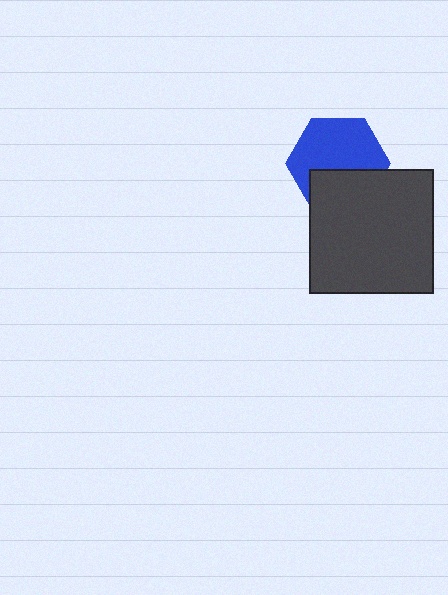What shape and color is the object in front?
The object in front is a dark gray square.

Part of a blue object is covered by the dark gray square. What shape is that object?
It is a hexagon.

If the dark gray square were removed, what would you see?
You would see the complete blue hexagon.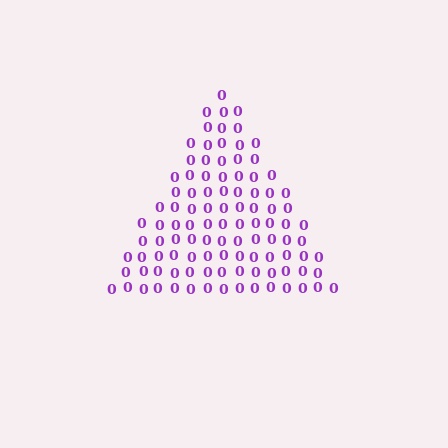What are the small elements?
The small elements are digit 0's.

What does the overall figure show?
The overall figure shows a triangle.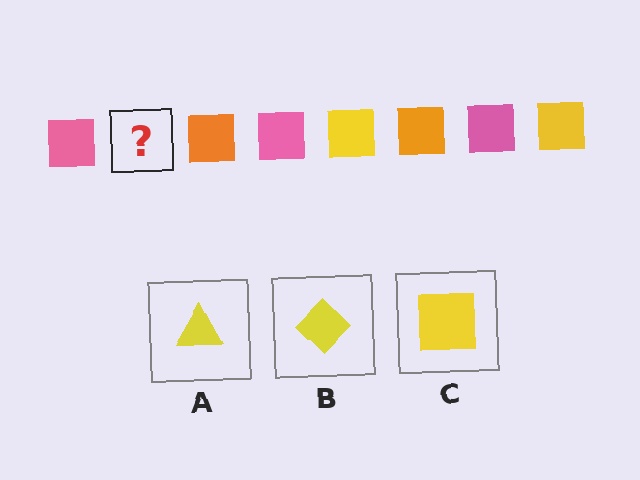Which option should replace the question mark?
Option C.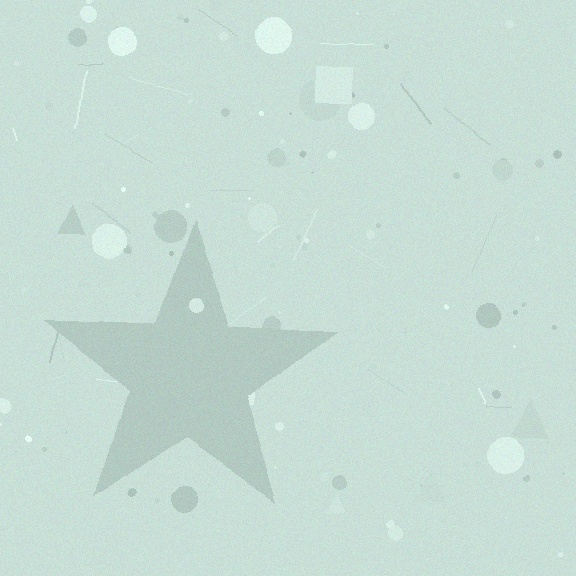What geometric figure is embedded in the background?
A star is embedded in the background.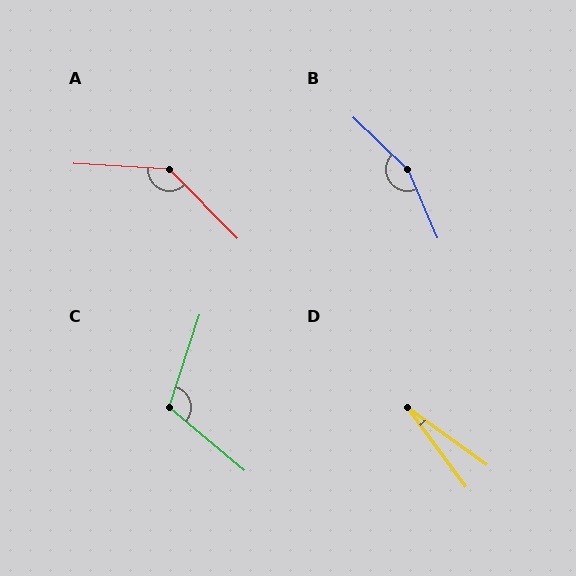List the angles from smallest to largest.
D (18°), C (112°), A (138°), B (158°).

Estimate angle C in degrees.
Approximately 112 degrees.